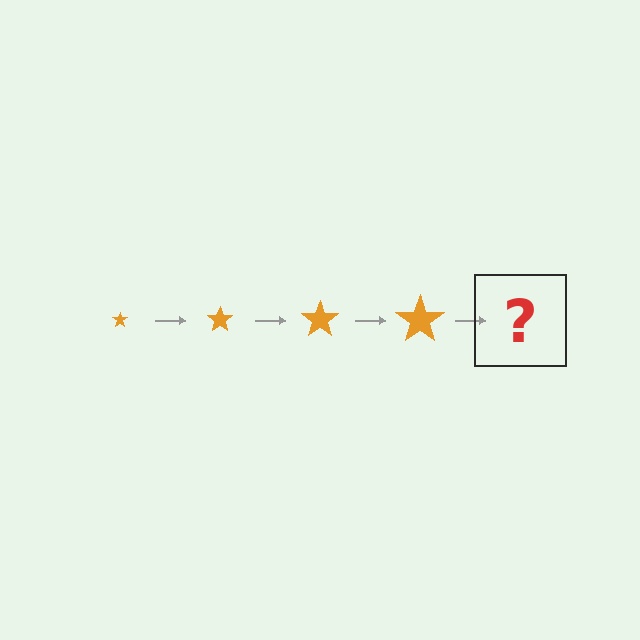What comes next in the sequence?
The next element should be an orange star, larger than the previous one.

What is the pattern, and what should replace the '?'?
The pattern is that the star gets progressively larger each step. The '?' should be an orange star, larger than the previous one.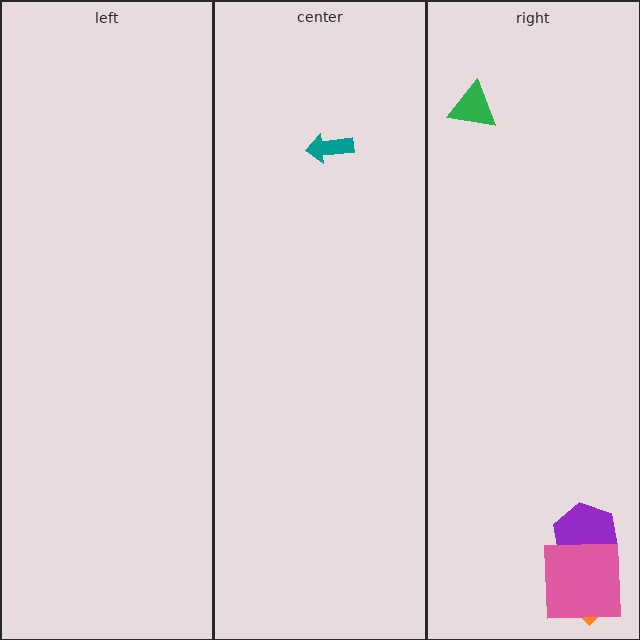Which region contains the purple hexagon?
The right region.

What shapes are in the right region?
The green triangle, the purple hexagon, the orange diamond, the pink square.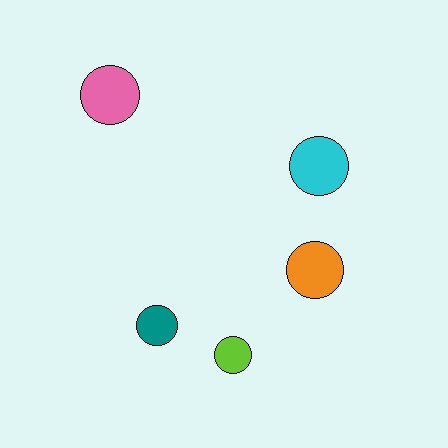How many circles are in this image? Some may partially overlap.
There are 5 circles.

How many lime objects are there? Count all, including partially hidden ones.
There is 1 lime object.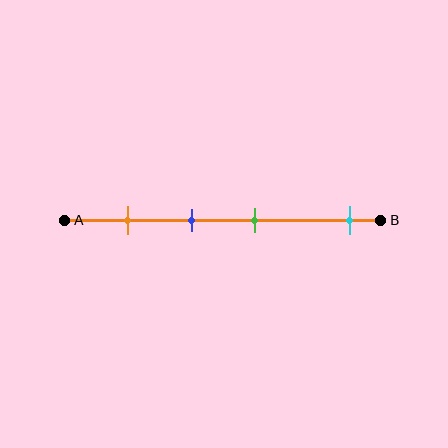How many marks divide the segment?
There are 4 marks dividing the segment.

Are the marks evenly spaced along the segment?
No, the marks are not evenly spaced.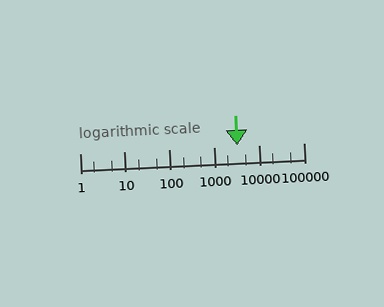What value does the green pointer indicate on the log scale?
The pointer indicates approximately 3200.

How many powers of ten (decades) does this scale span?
The scale spans 5 decades, from 1 to 100000.